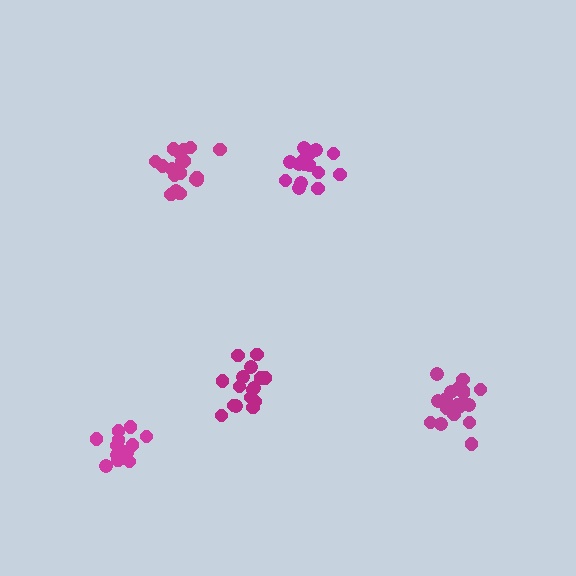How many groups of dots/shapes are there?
There are 5 groups.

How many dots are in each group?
Group 1: 20 dots, Group 2: 20 dots, Group 3: 15 dots, Group 4: 17 dots, Group 5: 16 dots (88 total).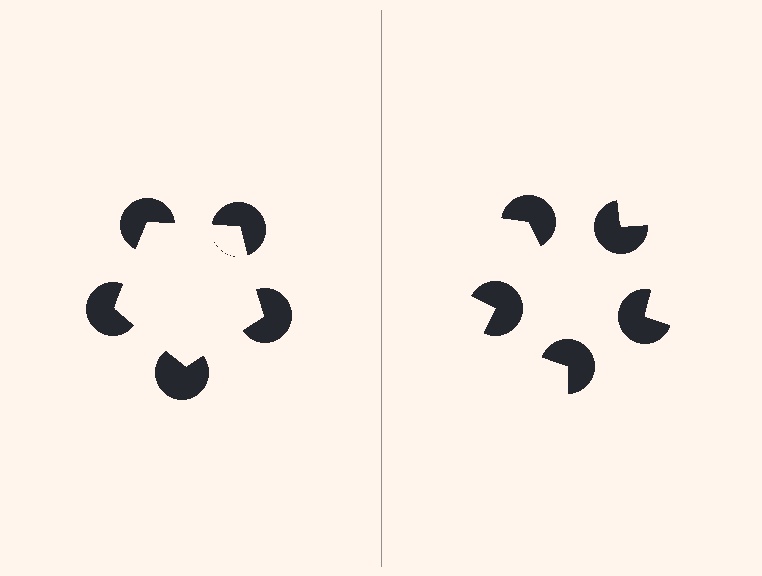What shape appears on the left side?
An illusory pentagon.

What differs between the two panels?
The pac-man discs are positioned identically on both sides; only the wedge orientations differ. On the left they align to a pentagon; on the right they are misaligned.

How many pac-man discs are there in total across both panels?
10 — 5 on each side.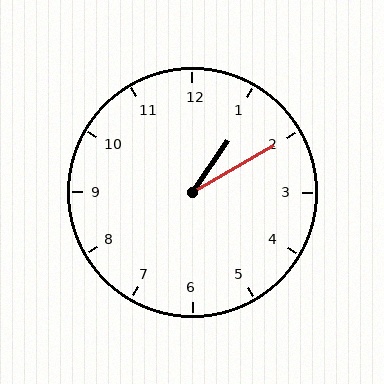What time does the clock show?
1:10.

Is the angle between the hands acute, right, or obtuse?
It is acute.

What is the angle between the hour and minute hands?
Approximately 25 degrees.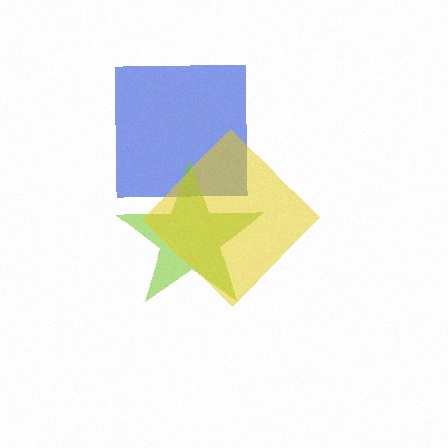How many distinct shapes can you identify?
There are 3 distinct shapes: a blue square, a lime star, a yellow diamond.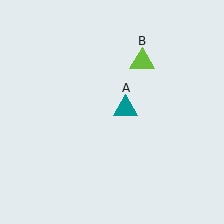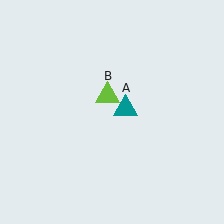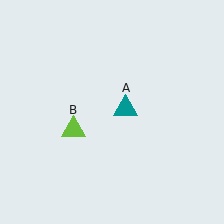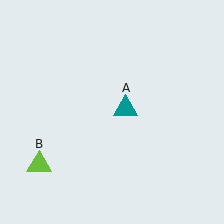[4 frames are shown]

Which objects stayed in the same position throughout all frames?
Teal triangle (object A) remained stationary.